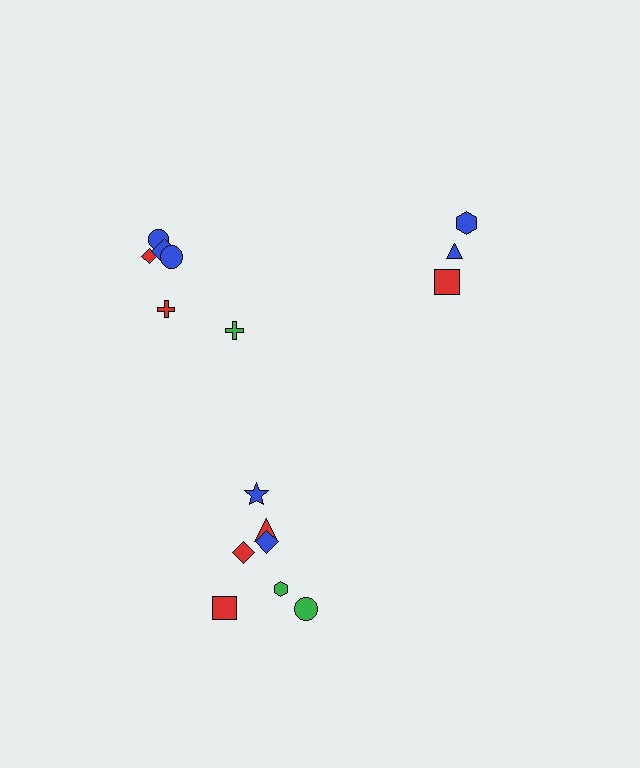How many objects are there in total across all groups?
There are 16 objects.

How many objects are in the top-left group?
There are 6 objects.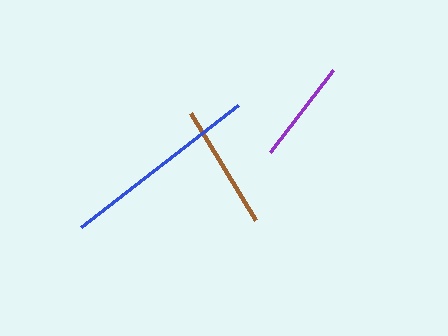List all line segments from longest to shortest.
From longest to shortest: blue, brown, purple.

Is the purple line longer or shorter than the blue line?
The blue line is longer than the purple line.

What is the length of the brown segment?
The brown segment is approximately 126 pixels long.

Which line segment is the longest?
The blue line is the longest at approximately 199 pixels.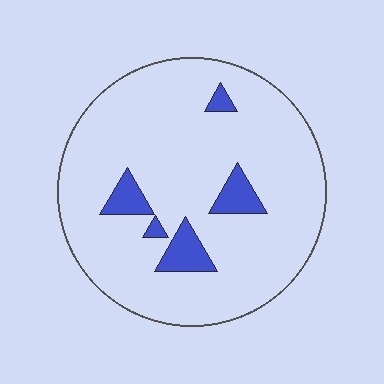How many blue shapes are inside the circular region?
5.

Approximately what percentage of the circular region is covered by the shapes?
Approximately 10%.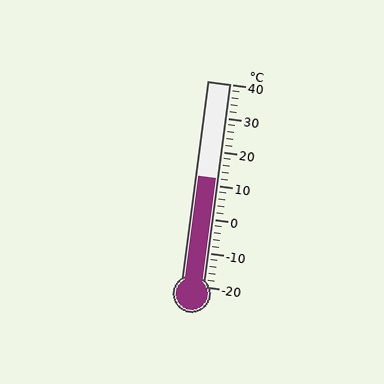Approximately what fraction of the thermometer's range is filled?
The thermometer is filled to approximately 55% of its range.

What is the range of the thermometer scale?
The thermometer scale ranges from -20°C to 40°C.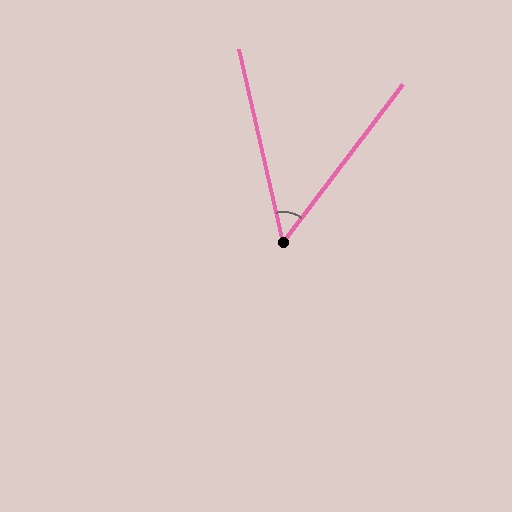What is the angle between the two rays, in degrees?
Approximately 50 degrees.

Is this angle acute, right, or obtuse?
It is acute.